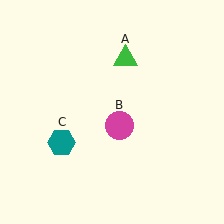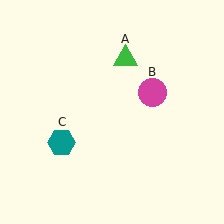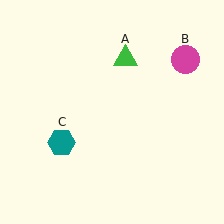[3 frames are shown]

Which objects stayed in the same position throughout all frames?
Green triangle (object A) and teal hexagon (object C) remained stationary.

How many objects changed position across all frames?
1 object changed position: magenta circle (object B).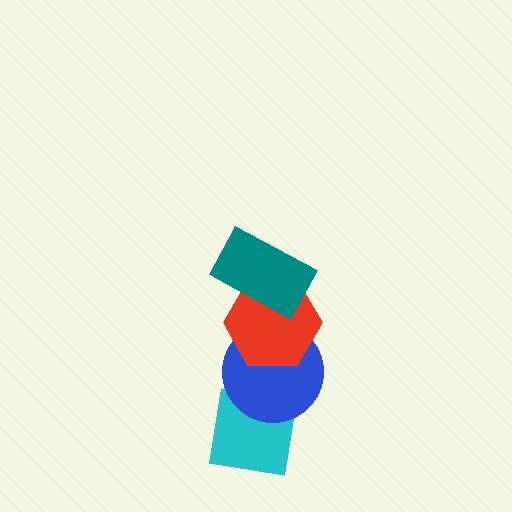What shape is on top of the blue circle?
The red hexagon is on top of the blue circle.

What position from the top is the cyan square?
The cyan square is 4th from the top.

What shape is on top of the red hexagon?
The teal rectangle is on top of the red hexagon.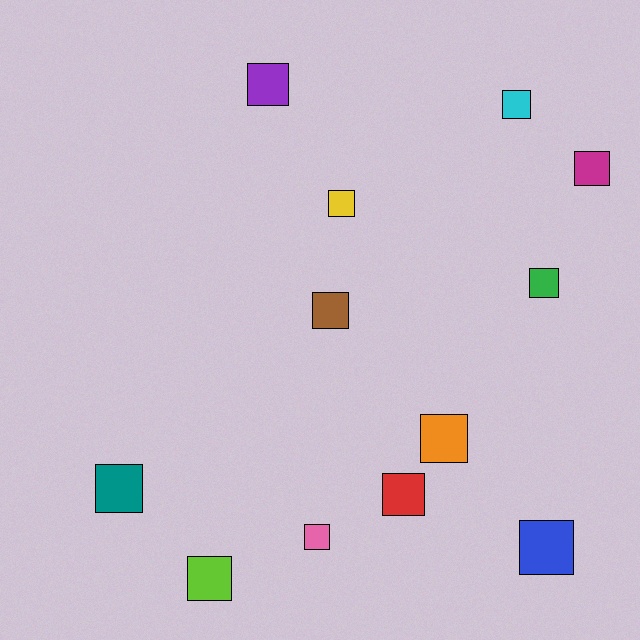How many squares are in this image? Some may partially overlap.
There are 12 squares.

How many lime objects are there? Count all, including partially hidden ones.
There is 1 lime object.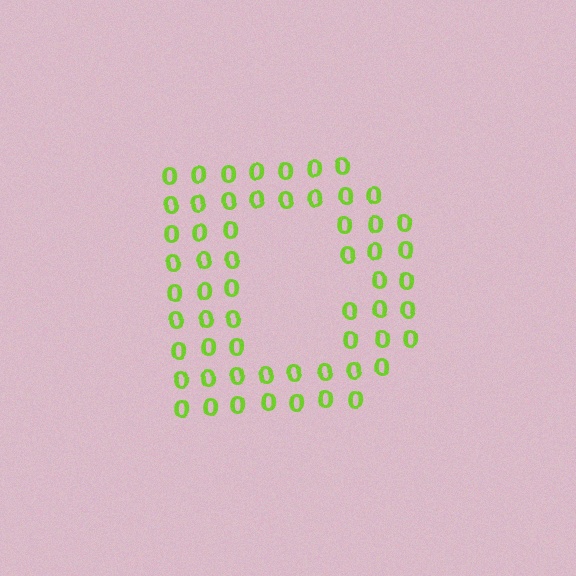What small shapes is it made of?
It is made of small digit 0's.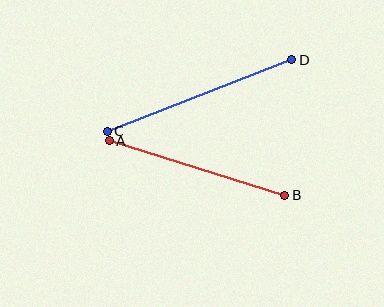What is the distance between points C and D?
The distance is approximately 198 pixels.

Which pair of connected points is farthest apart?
Points C and D are farthest apart.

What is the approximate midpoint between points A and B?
The midpoint is at approximately (197, 168) pixels.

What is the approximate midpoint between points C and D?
The midpoint is at approximately (200, 95) pixels.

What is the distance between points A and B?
The distance is approximately 184 pixels.